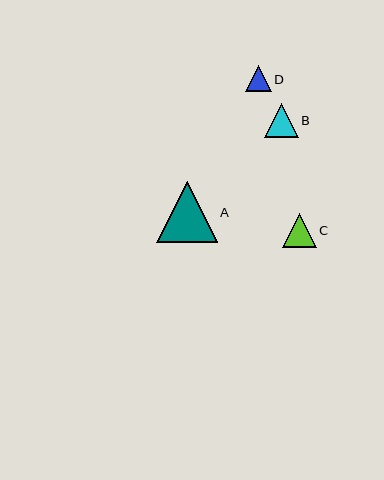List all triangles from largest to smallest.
From largest to smallest: A, B, C, D.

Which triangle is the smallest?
Triangle D is the smallest with a size of approximately 26 pixels.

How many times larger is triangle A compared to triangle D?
Triangle A is approximately 2.4 times the size of triangle D.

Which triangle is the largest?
Triangle A is the largest with a size of approximately 61 pixels.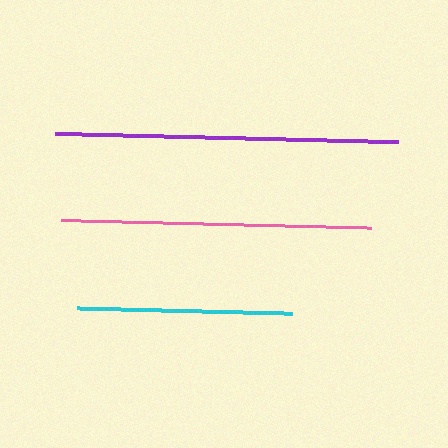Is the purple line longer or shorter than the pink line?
The purple line is longer than the pink line.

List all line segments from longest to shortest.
From longest to shortest: purple, pink, cyan.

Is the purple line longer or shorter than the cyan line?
The purple line is longer than the cyan line.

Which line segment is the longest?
The purple line is the longest at approximately 343 pixels.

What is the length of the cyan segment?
The cyan segment is approximately 214 pixels long.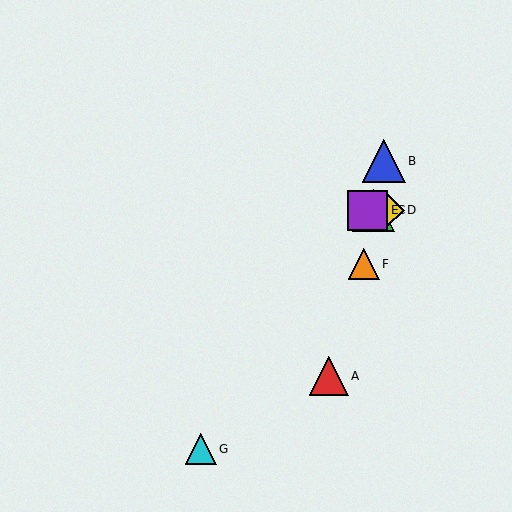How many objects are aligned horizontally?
3 objects (C, D, E) are aligned horizontally.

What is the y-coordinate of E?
Object E is at y≈210.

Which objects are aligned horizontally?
Objects C, D, E are aligned horizontally.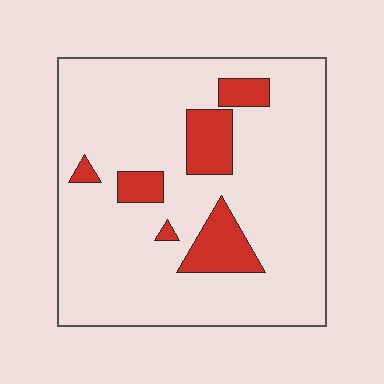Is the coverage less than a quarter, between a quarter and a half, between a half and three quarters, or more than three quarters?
Less than a quarter.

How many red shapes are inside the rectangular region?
6.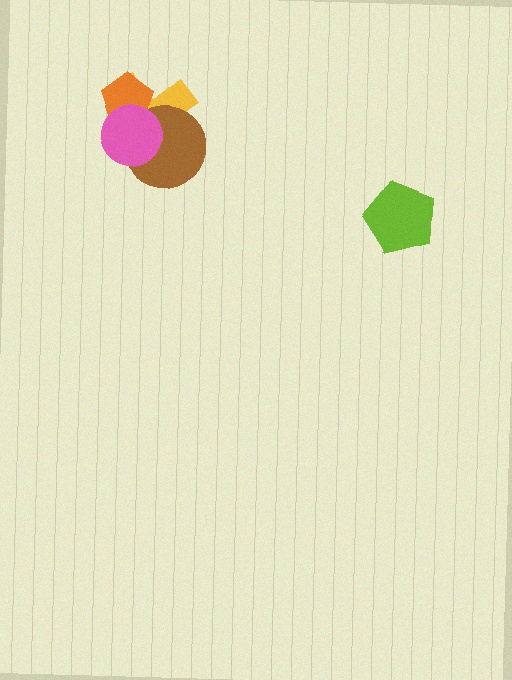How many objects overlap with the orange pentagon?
3 objects overlap with the orange pentagon.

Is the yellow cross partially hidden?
Yes, it is partially covered by another shape.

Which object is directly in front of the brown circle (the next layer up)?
The orange pentagon is directly in front of the brown circle.